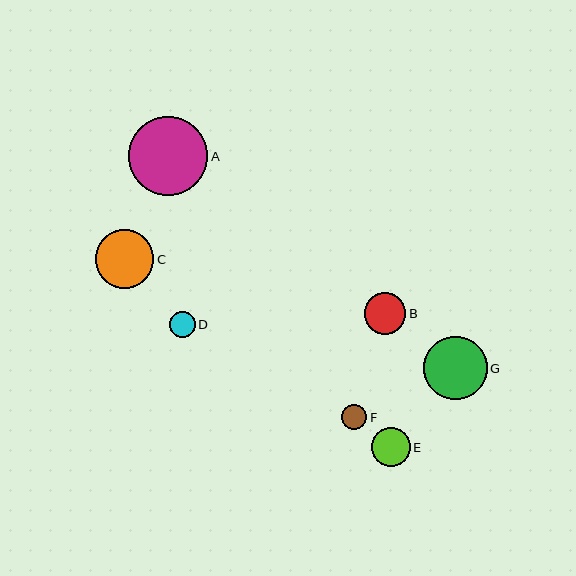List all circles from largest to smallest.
From largest to smallest: A, G, C, B, E, D, F.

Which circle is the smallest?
Circle F is the smallest with a size of approximately 25 pixels.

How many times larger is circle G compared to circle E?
Circle G is approximately 1.6 times the size of circle E.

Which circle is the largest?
Circle A is the largest with a size of approximately 79 pixels.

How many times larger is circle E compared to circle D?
Circle E is approximately 1.5 times the size of circle D.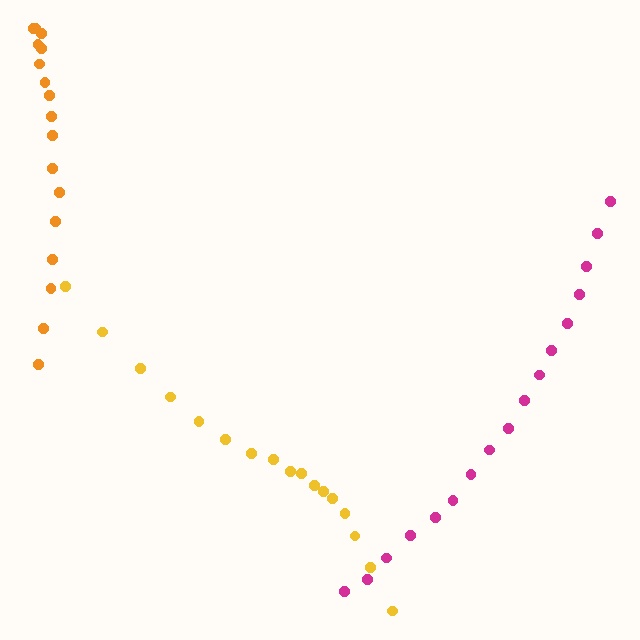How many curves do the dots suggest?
There are 3 distinct paths.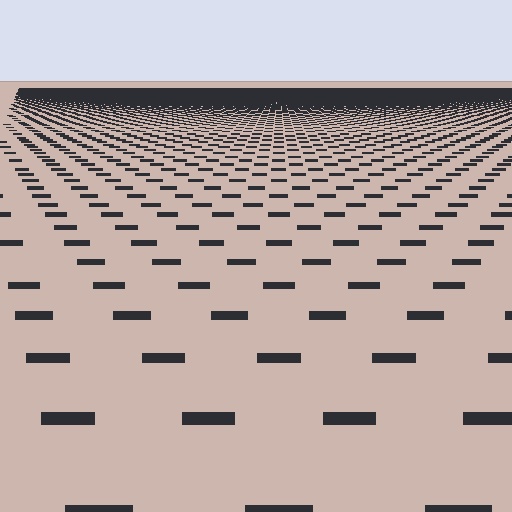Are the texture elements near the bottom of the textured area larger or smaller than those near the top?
Larger. Near the bottom, elements are closer to the viewer and appear at a bigger on-screen size.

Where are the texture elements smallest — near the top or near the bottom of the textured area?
Near the top.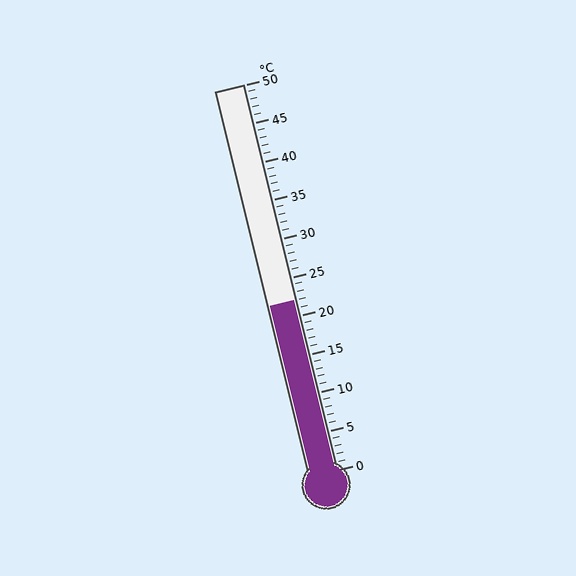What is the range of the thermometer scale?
The thermometer scale ranges from 0°C to 50°C.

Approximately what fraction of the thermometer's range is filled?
The thermometer is filled to approximately 45% of its range.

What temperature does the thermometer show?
The thermometer shows approximately 22°C.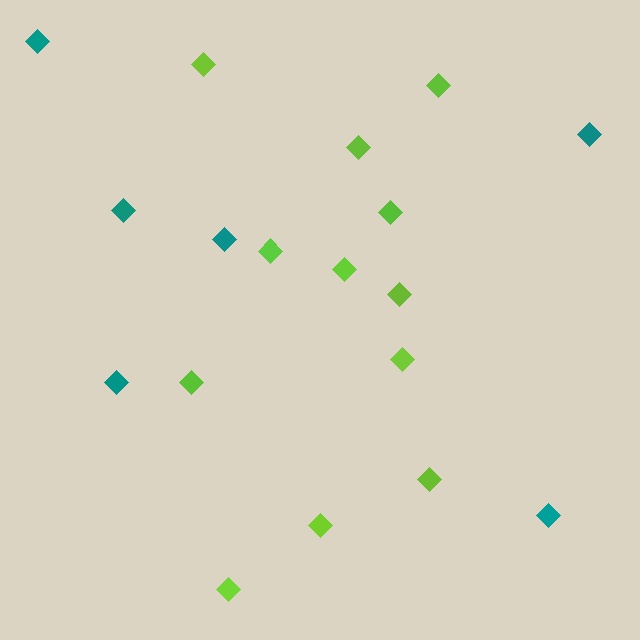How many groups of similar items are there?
There are 2 groups: one group of teal diamonds (6) and one group of lime diamonds (12).